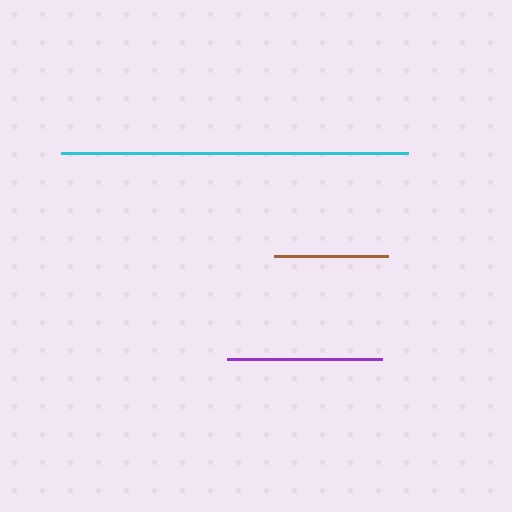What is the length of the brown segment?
The brown segment is approximately 114 pixels long.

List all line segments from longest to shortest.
From longest to shortest: cyan, purple, brown.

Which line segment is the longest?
The cyan line is the longest at approximately 347 pixels.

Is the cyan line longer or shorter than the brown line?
The cyan line is longer than the brown line.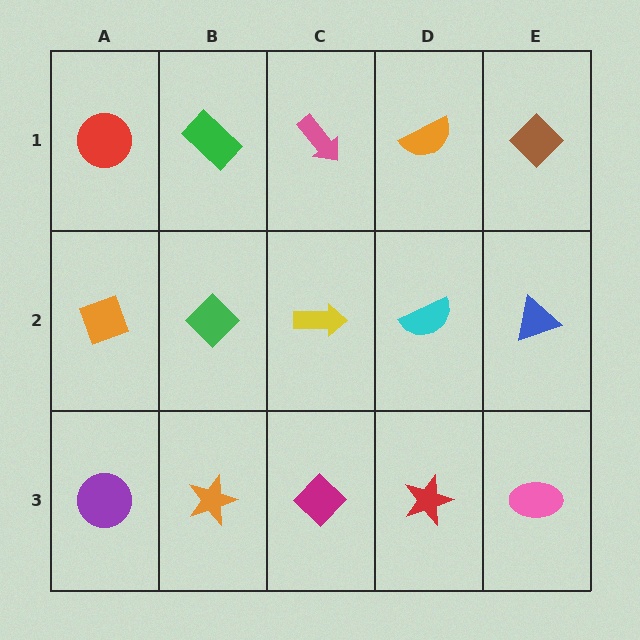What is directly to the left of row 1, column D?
A pink arrow.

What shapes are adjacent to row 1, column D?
A cyan semicircle (row 2, column D), a pink arrow (row 1, column C), a brown diamond (row 1, column E).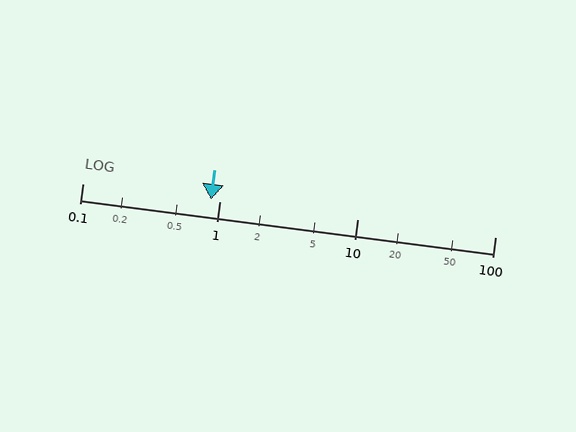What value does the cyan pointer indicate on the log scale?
The pointer indicates approximately 0.86.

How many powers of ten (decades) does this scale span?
The scale spans 3 decades, from 0.1 to 100.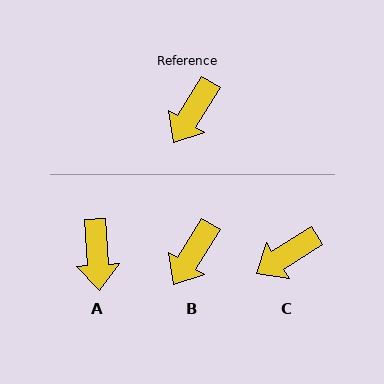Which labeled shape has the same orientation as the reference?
B.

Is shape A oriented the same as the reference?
No, it is off by about 36 degrees.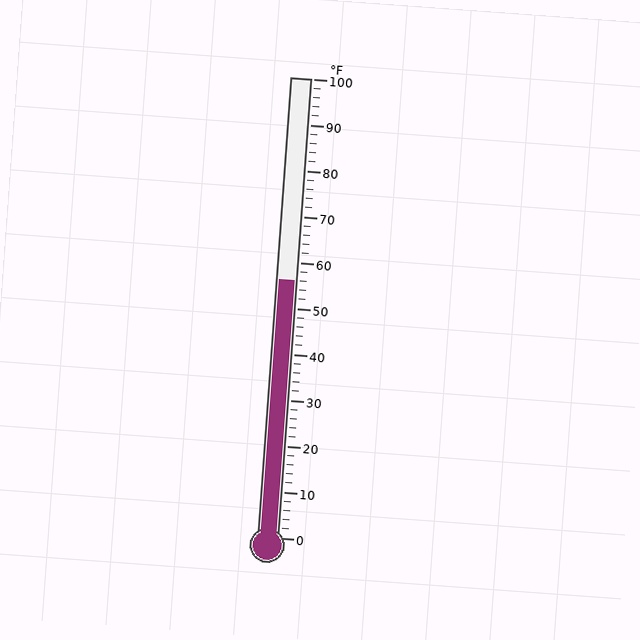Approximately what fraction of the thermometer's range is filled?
The thermometer is filled to approximately 55% of its range.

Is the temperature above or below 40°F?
The temperature is above 40°F.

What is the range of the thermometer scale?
The thermometer scale ranges from 0°F to 100°F.